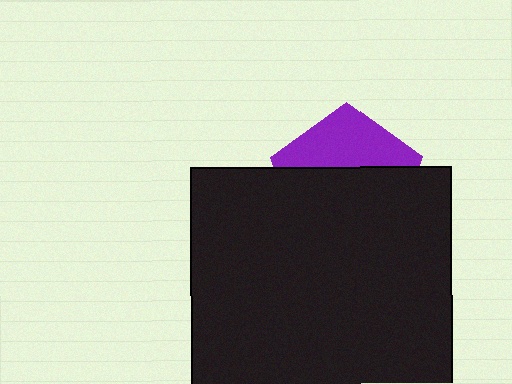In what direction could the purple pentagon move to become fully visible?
The purple pentagon could move up. That would shift it out from behind the black rectangle entirely.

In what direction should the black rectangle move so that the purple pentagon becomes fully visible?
The black rectangle should move down. That is the shortest direction to clear the overlap and leave the purple pentagon fully visible.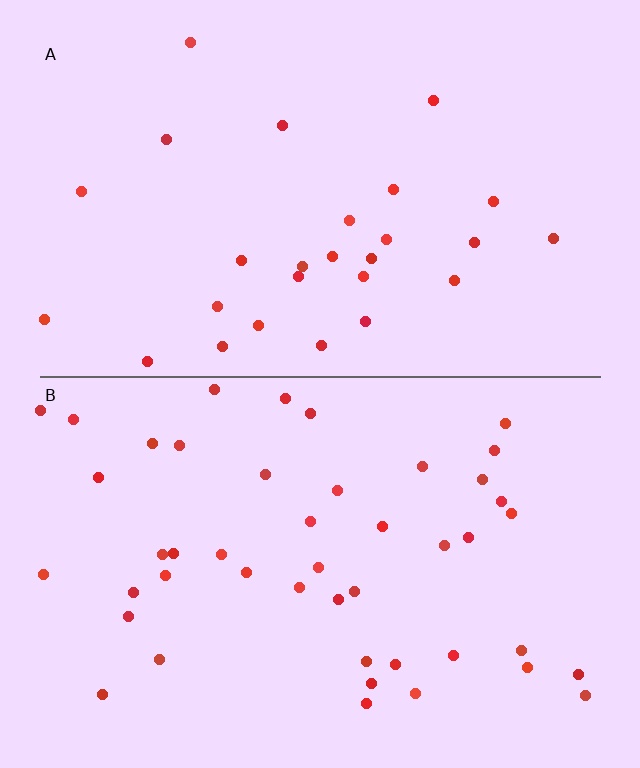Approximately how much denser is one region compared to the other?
Approximately 1.7× — region B over region A.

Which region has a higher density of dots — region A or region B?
B (the bottom).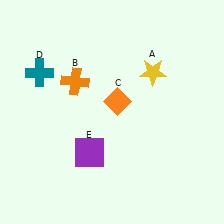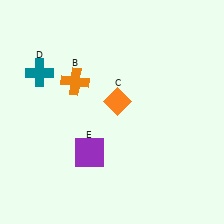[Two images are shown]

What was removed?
The yellow star (A) was removed in Image 2.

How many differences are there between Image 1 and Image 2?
There is 1 difference between the two images.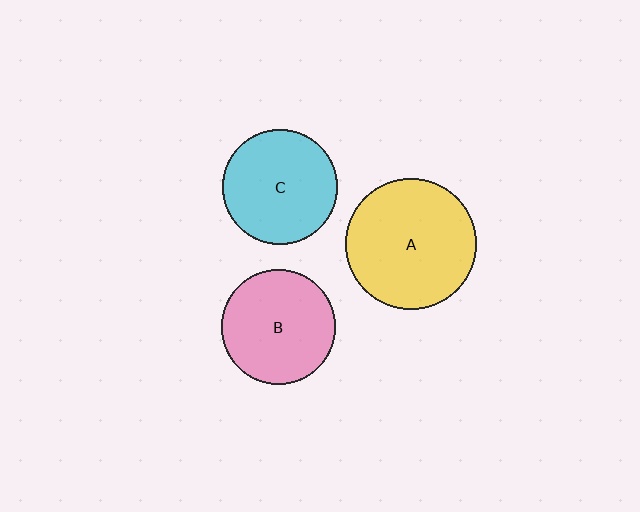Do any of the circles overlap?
No, none of the circles overlap.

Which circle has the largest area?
Circle A (yellow).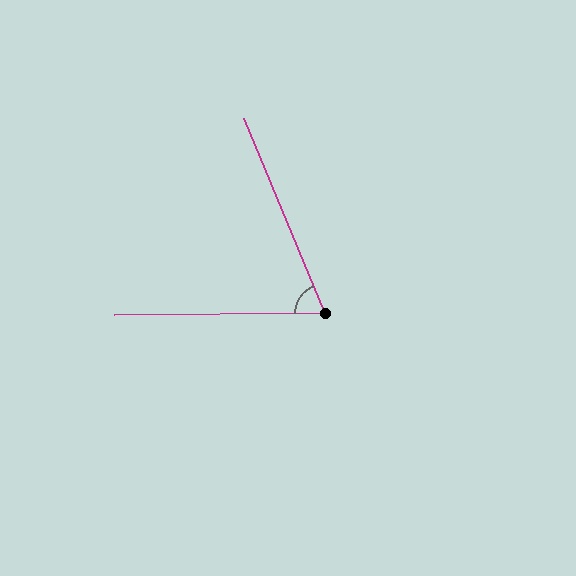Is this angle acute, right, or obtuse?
It is acute.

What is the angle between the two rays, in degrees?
Approximately 68 degrees.